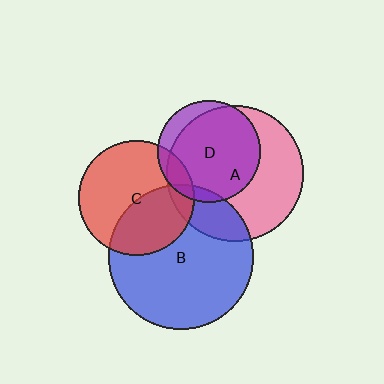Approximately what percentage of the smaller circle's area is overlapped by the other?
Approximately 40%.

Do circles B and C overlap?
Yes.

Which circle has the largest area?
Circle B (blue).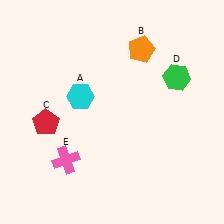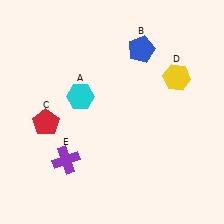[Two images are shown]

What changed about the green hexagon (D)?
In Image 1, D is green. In Image 2, it changed to yellow.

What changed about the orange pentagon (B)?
In Image 1, B is orange. In Image 2, it changed to blue.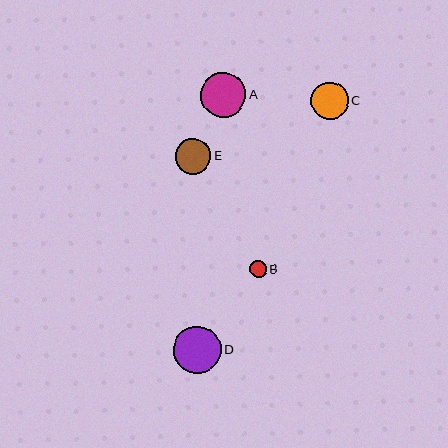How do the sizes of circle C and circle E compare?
Circle C and circle E are approximately the same size.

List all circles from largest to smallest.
From largest to smallest: D, A, C, E, B.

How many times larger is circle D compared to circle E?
Circle D is approximately 1.3 times the size of circle E.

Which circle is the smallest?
Circle B is the smallest with a size of approximately 17 pixels.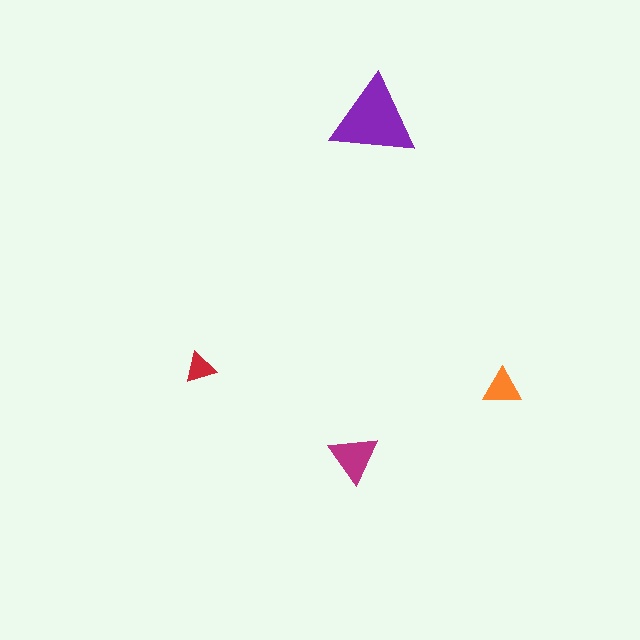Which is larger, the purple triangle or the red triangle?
The purple one.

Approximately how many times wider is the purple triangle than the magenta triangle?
About 1.5 times wider.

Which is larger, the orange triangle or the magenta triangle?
The magenta one.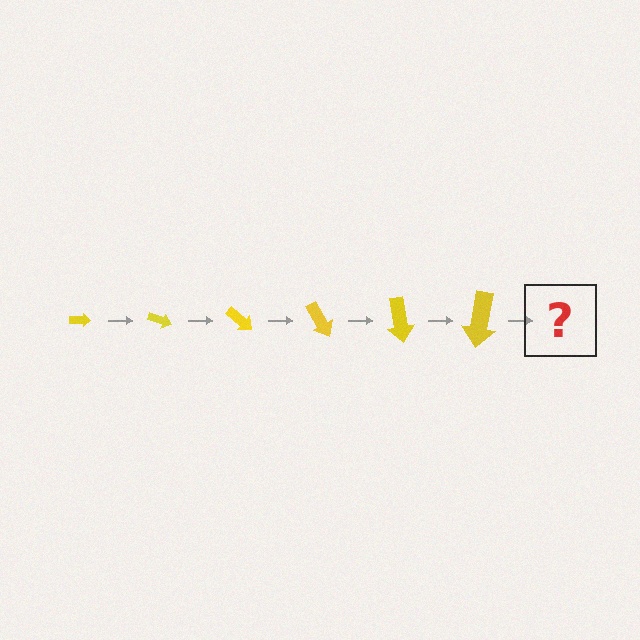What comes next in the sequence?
The next element should be an arrow, larger than the previous one and rotated 120 degrees from the start.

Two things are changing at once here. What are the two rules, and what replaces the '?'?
The two rules are that the arrow grows larger each step and it rotates 20 degrees each step. The '?' should be an arrow, larger than the previous one and rotated 120 degrees from the start.